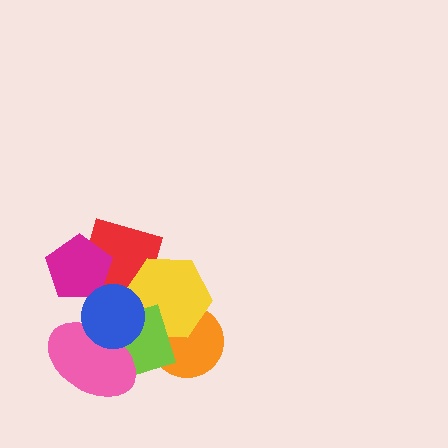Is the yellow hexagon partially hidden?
Yes, it is partially covered by another shape.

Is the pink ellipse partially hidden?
Yes, it is partially covered by another shape.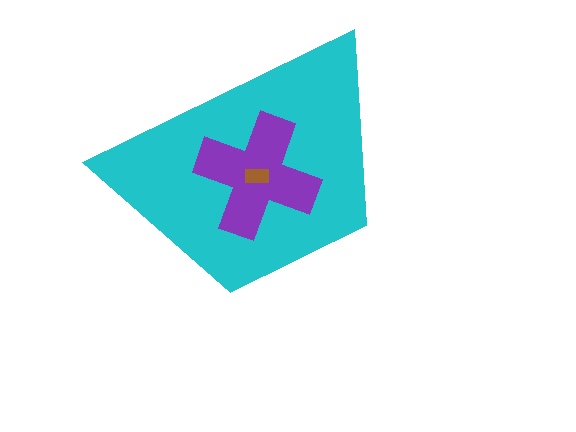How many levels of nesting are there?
3.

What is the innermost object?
The brown rectangle.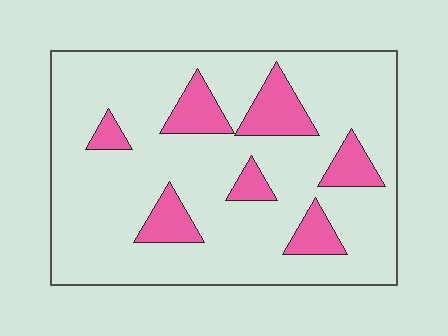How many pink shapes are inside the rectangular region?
7.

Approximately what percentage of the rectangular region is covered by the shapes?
Approximately 15%.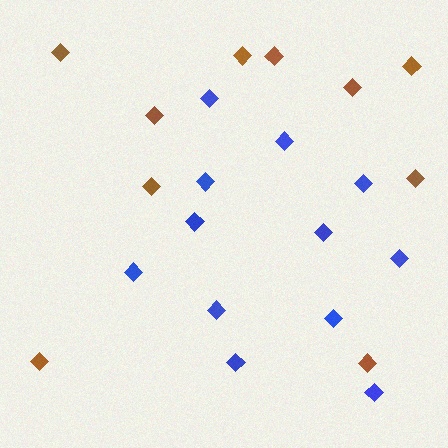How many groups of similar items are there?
There are 2 groups: one group of brown diamonds (10) and one group of blue diamonds (12).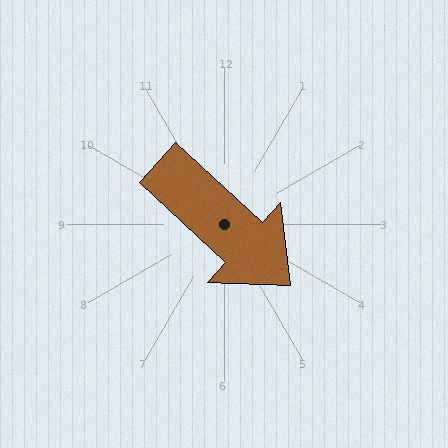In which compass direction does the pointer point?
Southeast.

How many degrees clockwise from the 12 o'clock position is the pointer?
Approximately 133 degrees.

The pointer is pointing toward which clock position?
Roughly 4 o'clock.